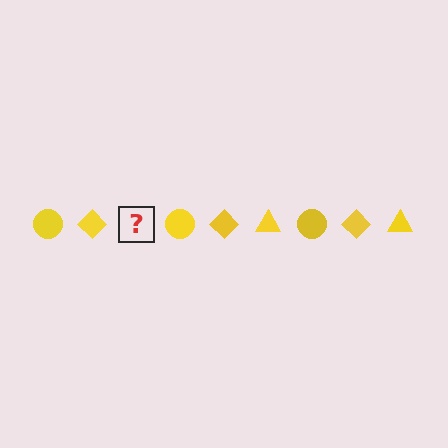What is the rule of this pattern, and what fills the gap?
The rule is that the pattern cycles through circle, diamond, triangle shapes in yellow. The gap should be filled with a yellow triangle.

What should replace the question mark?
The question mark should be replaced with a yellow triangle.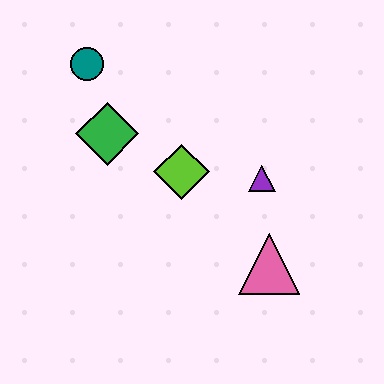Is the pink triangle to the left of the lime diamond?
No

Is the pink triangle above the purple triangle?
No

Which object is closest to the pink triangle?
The purple triangle is closest to the pink triangle.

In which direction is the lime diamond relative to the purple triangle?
The lime diamond is to the left of the purple triangle.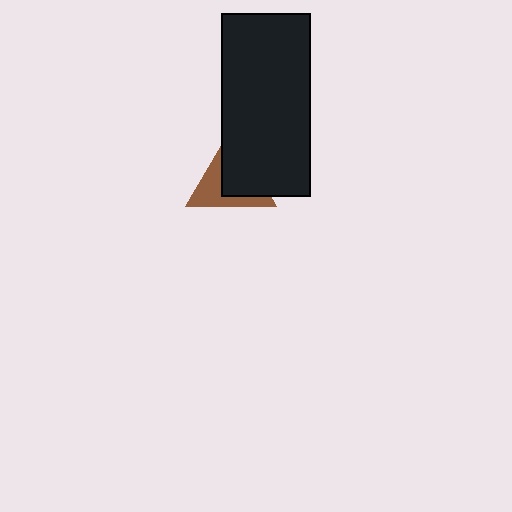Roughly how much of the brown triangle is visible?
About half of it is visible (roughly 46%).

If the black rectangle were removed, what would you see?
You would see the complete brown triangle.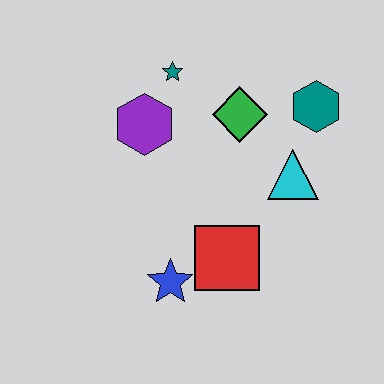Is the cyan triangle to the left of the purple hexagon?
No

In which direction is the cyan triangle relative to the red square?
The cyan triangle is above the red square.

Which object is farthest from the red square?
The teal star is farthest from the red square.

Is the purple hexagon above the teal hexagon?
No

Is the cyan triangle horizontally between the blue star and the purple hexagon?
No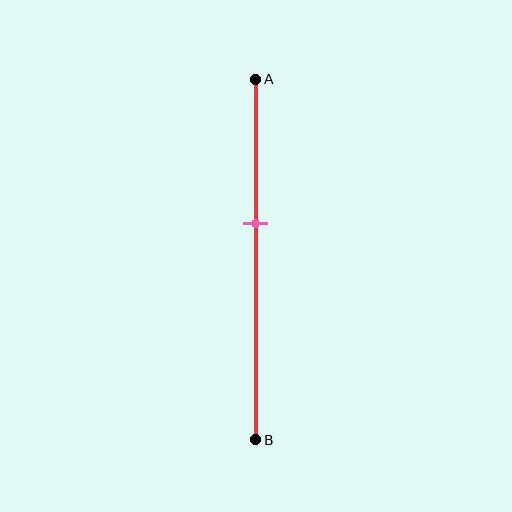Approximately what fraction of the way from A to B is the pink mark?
The pink mark is approximately 40% of the way from A to B.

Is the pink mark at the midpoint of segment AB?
No, the mark is at about 40% from A, not at the 50% midpoint.